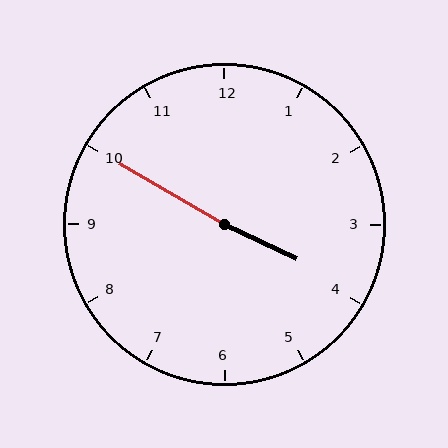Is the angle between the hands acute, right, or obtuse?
It is obtuse.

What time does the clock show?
3:50.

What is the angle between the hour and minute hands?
Approximately 175 degrees.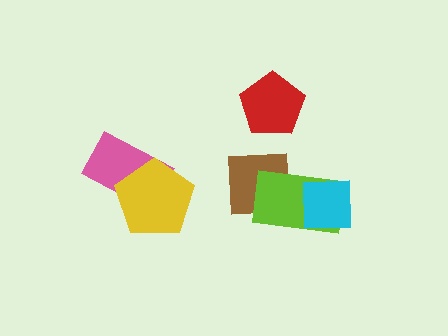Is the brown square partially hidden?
Yes, it is partially covered by another shape.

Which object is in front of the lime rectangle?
The cyan square is in front of the lime rectangle.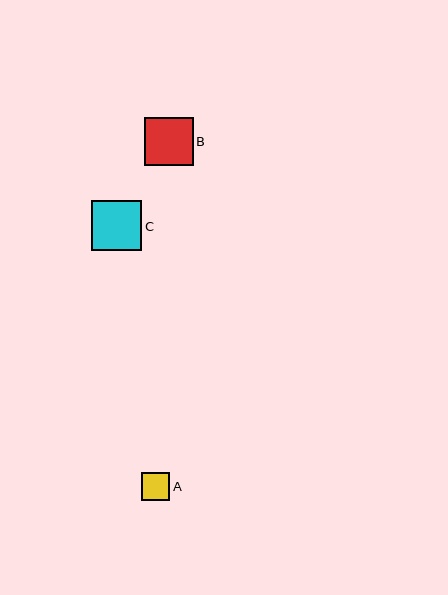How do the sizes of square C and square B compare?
Square C and square B are approximately the same size.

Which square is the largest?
Square C is the largest with a size of approximately 50 pixels.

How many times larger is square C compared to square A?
Square C is approximately 1.8 times the size of square A.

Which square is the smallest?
Square A is the smallest with a size of approximately 28 pixels.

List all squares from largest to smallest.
From largest to smallest: C, B, A.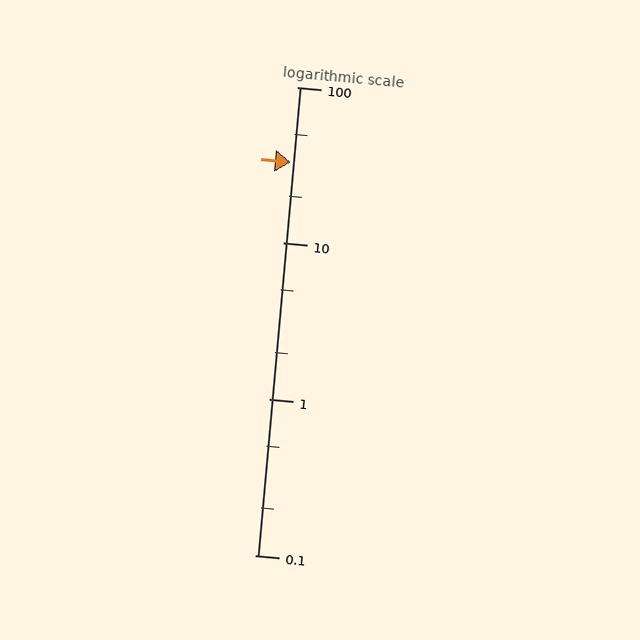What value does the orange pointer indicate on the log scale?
The pointer indicates approximately 33.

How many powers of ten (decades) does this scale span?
The scale spans 3 decades, from 0.1 to 100.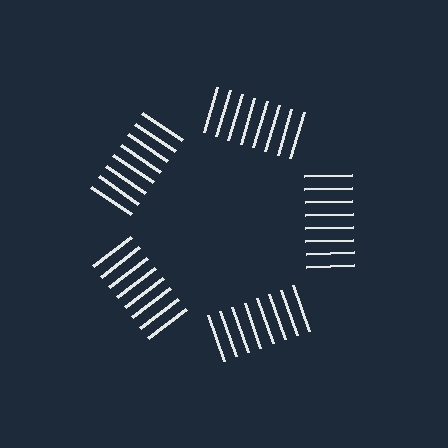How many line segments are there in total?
40 — 8 along each of the 5 edges.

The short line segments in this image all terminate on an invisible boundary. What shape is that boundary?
An illusory pentagon — the line segments terminate on its edges but no continuous stroke is drawn.